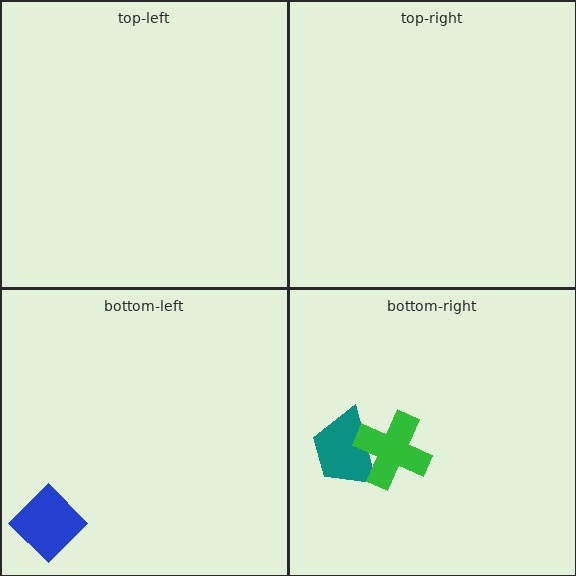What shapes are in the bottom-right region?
The teal trapezoid, the green cross.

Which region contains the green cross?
The bottom-right region.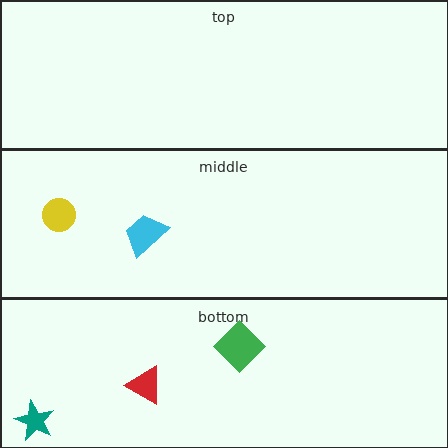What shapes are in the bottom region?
The green diamond, the teal star, the red triangle.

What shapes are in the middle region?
The yellow circle, the cyan trapezoid.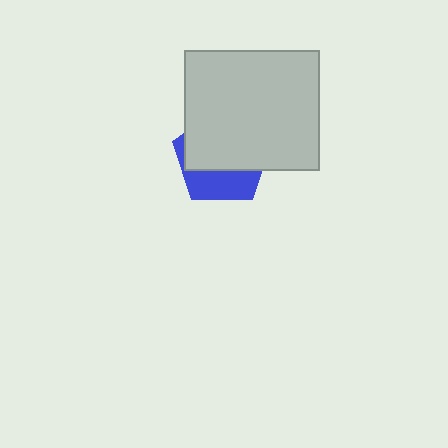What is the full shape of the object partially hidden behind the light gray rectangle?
The partially hidden object is a blue pentagon.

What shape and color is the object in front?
The object in front is a light gray rectangle.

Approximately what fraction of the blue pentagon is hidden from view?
Roughly 66% of the blue pentagon is hidden behind the light gray rectangle.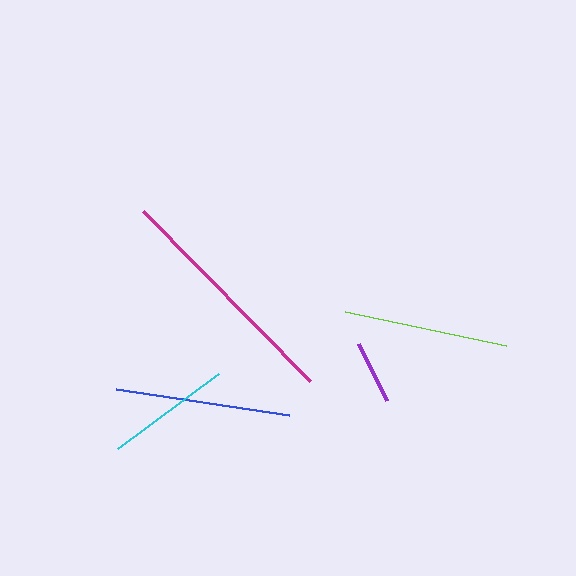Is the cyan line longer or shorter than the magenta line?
The magenta line is longer than the cyan line.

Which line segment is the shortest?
The purple line is the shortest at approximately 63 pixels.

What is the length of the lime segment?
The lime segment is approximately 164 pixels long.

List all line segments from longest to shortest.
From longest to shortest: magenta, blue, lime, cyan, purple.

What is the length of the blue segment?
The blue segment is approximately 174 pixels long.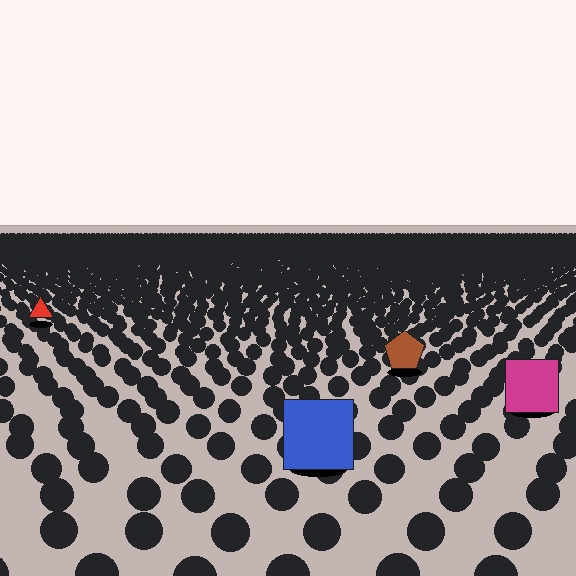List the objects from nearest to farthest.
From nearest to farthest: the blue square, the magenta square, the brown pentagon, the red triangle.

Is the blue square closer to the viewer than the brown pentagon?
Yes. The blue square is closer — you can tell from the texture gradient: the ground texture is coarser near it.